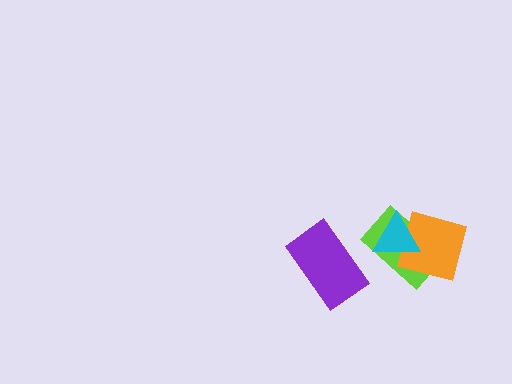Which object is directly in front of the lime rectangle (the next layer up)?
The orange diamond is directly in front of the lime rectangle.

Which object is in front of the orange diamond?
The cyan triangle is in front of the orange diamond.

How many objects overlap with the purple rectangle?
0 objects overlap with the purple rectangle.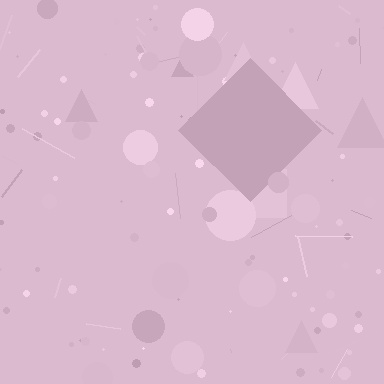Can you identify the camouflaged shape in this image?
The camouflaged shape is a diamond.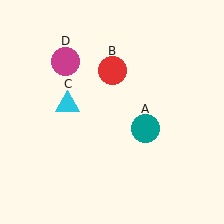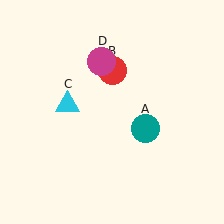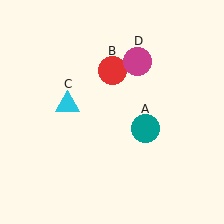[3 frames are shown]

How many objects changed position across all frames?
1 object changed position: magenta circle (object D).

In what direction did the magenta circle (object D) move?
The magenta circle (object D) moved right.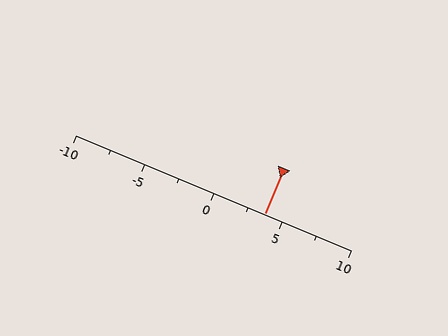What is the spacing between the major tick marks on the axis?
The major ticks are spaced 5 apart.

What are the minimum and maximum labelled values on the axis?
The axis runs from -10 to 10.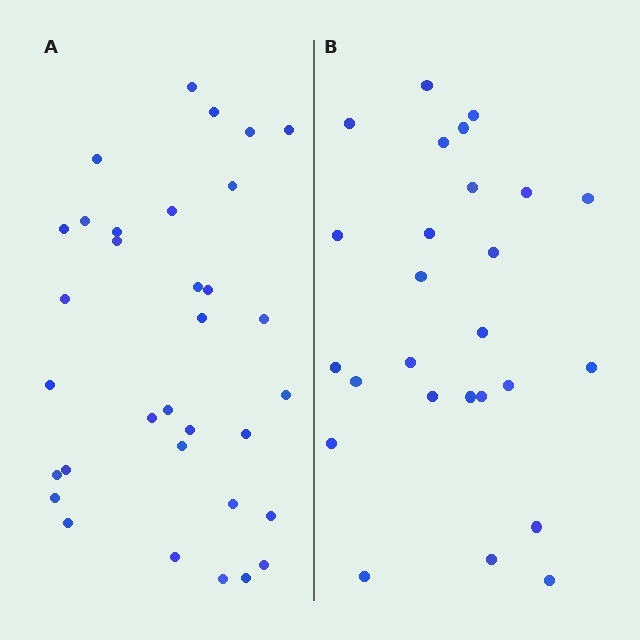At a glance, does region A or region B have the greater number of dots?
Region A (the left region) has more dots.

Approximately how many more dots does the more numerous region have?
Region A has roughly 8 or so more dots than region B.